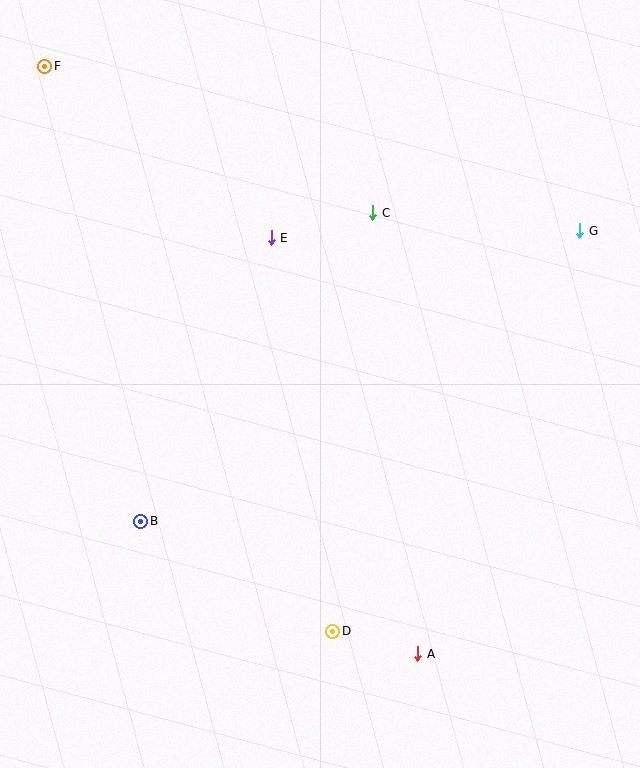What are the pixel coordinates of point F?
Point F is at (45, 66).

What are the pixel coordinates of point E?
Point E is at (271, 238).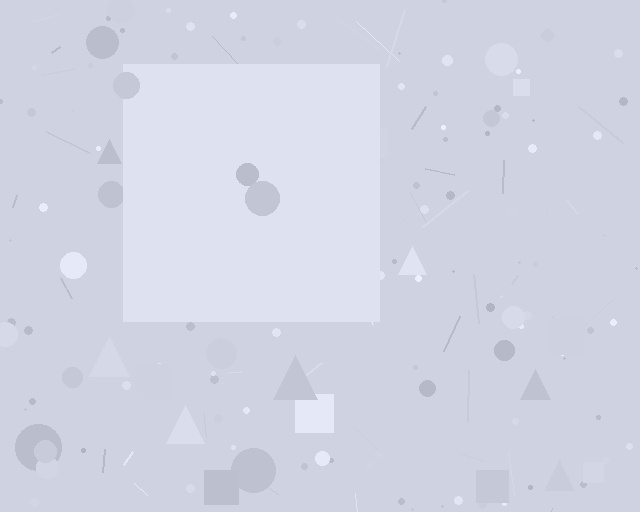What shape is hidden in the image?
A square is hidden in the image.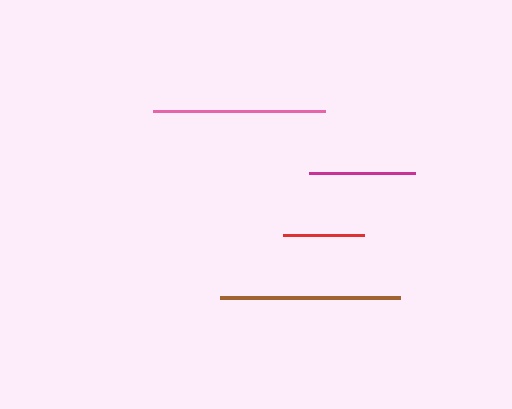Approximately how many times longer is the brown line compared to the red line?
The brown line is approximately 2.2 times the length of the red line.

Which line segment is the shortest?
The red line is the shortest at approximately 81 pixels.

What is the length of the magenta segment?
The magenta segment is approximately 106 pixels long.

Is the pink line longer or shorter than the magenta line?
The pink line is longer than the magenta line.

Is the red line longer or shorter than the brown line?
The brown line is longer than the red line.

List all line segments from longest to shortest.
From longest to shortest: brown, pink, magenta, red.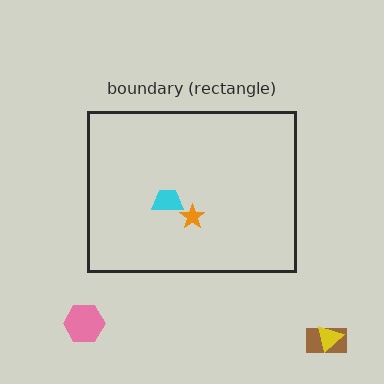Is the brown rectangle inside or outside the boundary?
Outside.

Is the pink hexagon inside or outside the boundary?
Outside.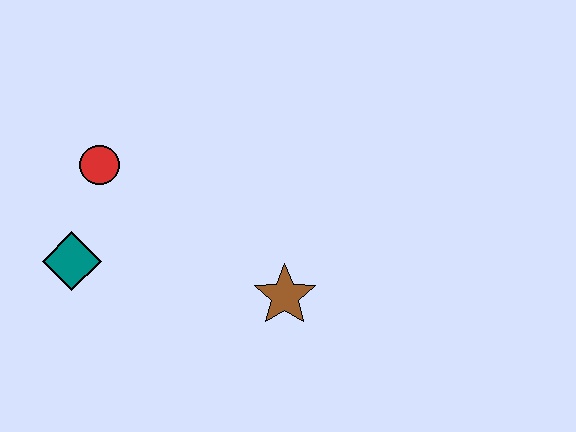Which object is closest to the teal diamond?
The red circle is closest to the teal diamond.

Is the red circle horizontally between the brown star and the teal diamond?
Yes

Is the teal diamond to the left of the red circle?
Yes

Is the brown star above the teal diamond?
No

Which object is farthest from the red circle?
The brown star is farthest from the red circle.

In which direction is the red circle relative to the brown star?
The red circle is to the left of the brown star.